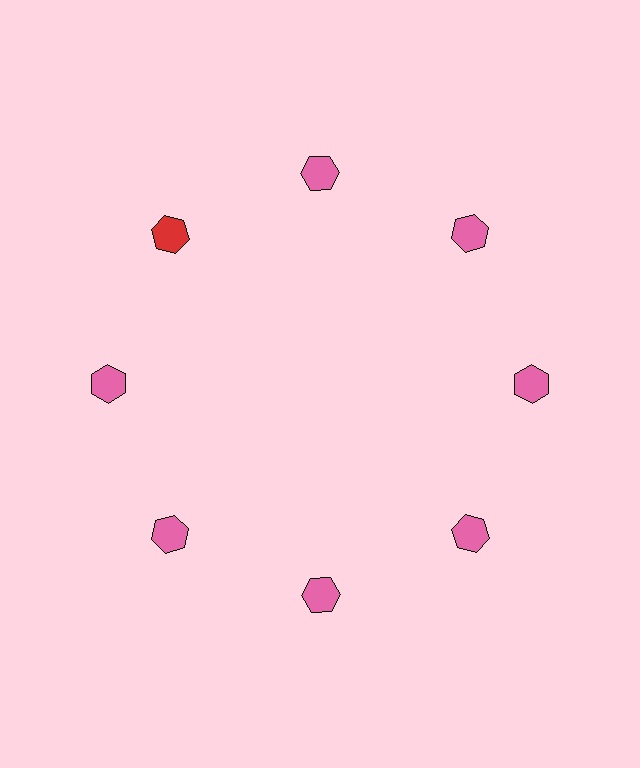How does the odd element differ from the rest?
It has a different color: red instead of pink.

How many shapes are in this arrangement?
There are 8 shapes arranged in a ring pattern.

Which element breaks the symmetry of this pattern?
The red hexagon at roughly the 10 o'clock position breaks the symmetry. All other shapes are pink hexagons.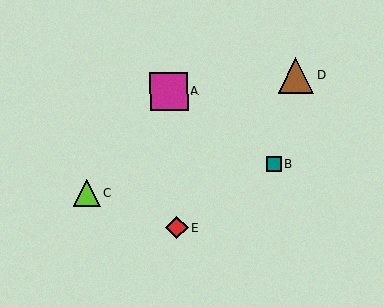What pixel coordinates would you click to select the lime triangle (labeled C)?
Click at (87, 193) to select the lime triangle C.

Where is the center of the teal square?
The center of the teal square is at (274, 164).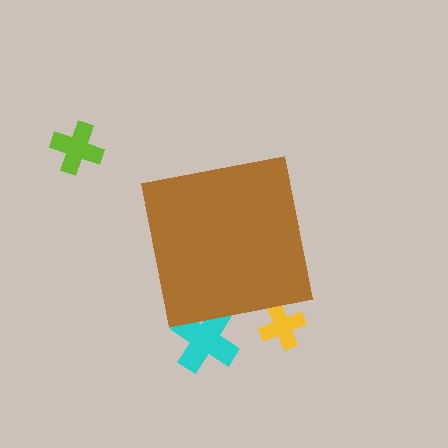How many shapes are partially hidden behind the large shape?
2 shapes are partially hidden.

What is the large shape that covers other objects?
A brown square.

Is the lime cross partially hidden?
No, the lime cross is fully visible.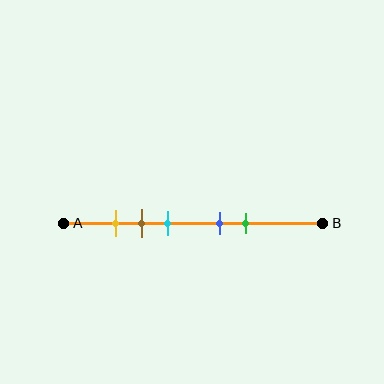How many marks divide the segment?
There are 5 marks dividing the segment.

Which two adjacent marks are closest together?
The yellow and brown marks are the closest adjacent pair.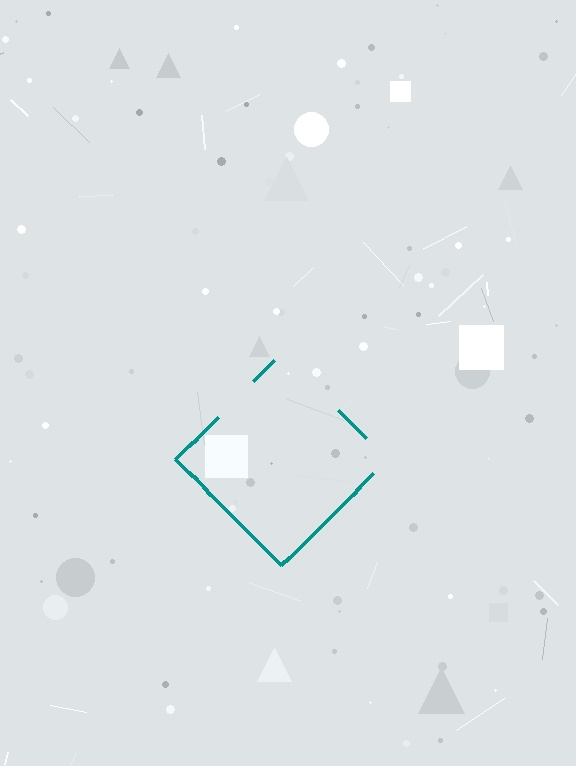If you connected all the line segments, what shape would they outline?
They would outline a diamond.